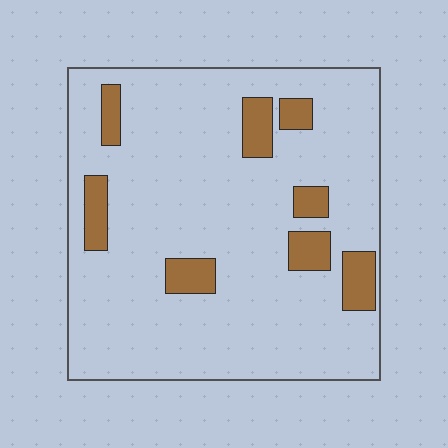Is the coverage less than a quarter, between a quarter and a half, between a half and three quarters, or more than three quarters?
Less than a quarter.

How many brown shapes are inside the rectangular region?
8.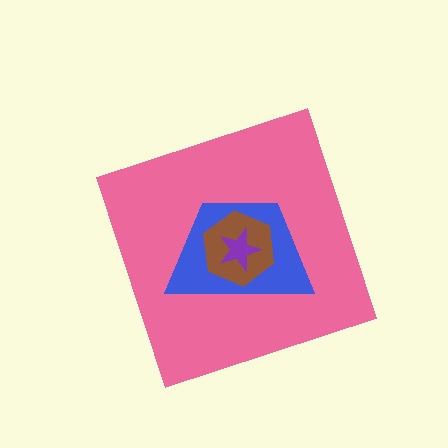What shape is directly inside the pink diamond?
The blue trapezoid.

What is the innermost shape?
The purple star.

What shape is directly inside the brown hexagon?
The purple star.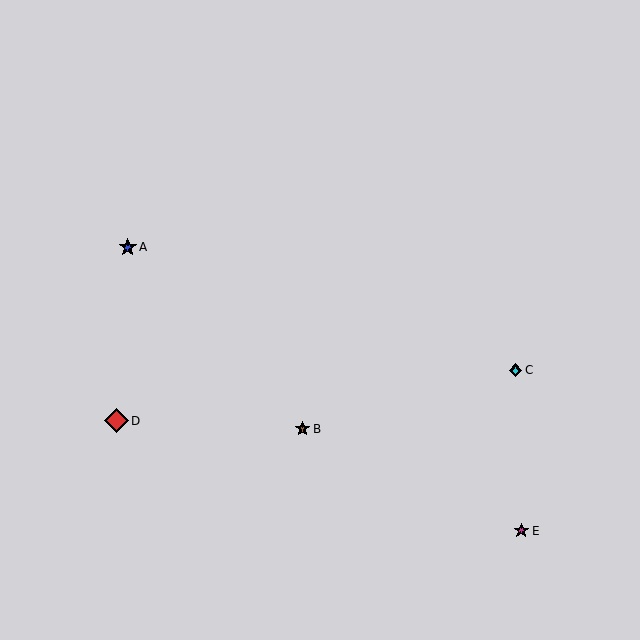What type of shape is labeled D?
Shape D is a red diamond.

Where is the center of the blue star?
The center of the blue star is at (128, 247).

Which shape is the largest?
The red diamond (labeled D) is the largest.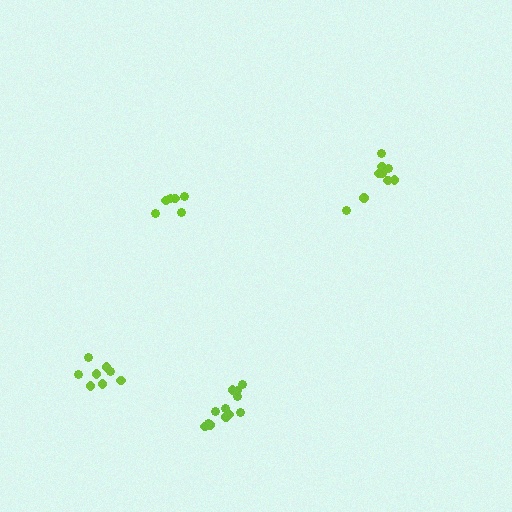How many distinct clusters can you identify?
There are 4 distinct clusters.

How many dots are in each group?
Group 1: 6 dots, Group 2: 11 dots, Group 3: 8 dots, Group 4: 12 dots (37 total).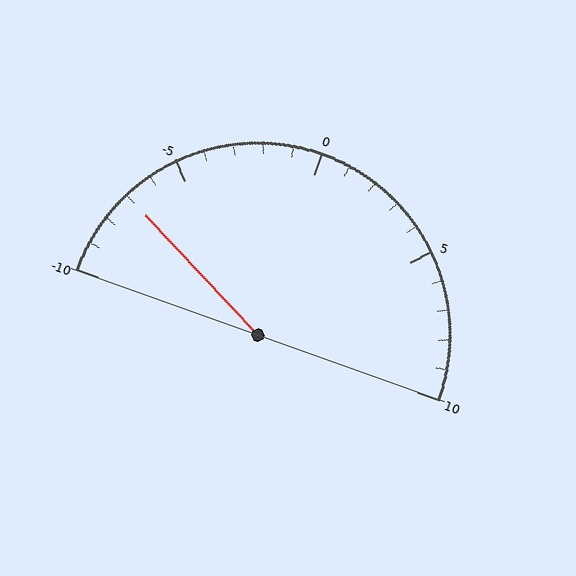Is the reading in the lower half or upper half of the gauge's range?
The reading is in the lower half of the range (-10 to 10).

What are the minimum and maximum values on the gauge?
The gauge ranges from -10 to 10.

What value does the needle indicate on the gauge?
The needle indicates approximately -7.